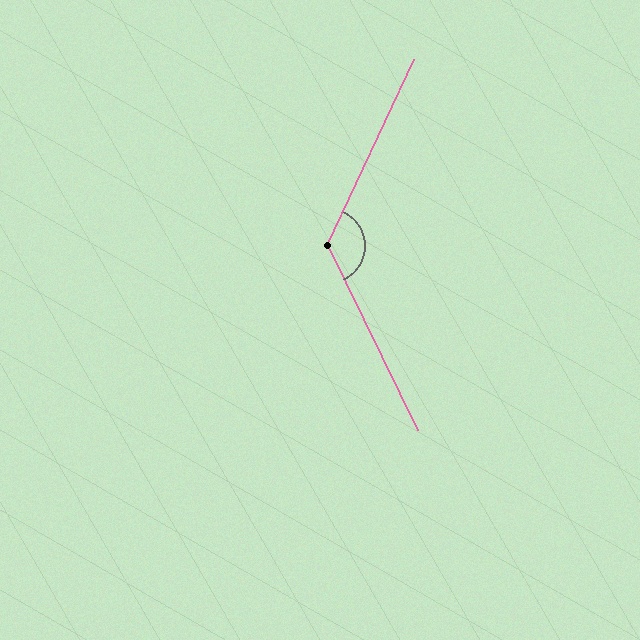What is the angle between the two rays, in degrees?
Approximately 129 degrees.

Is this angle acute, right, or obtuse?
It is obtuse.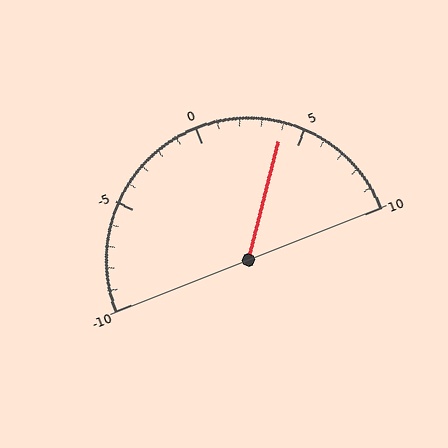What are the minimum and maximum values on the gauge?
The gauge ranges from -10 to 10.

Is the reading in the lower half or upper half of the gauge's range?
The reading is in the upper half of the range (-10 to 10).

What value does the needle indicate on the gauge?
The needle indicates approximately 4.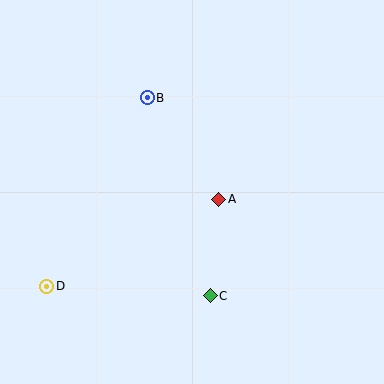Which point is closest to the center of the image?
Point A at (219, 199) is closest to the center.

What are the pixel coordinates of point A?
Point A is at (219, 199).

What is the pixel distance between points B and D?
The distance between B and D is 214 pixels.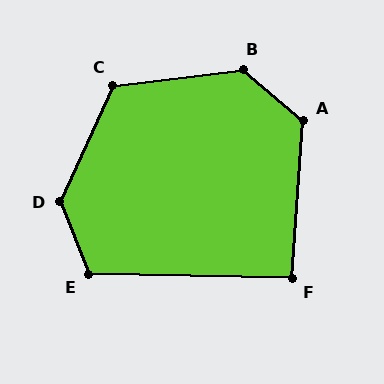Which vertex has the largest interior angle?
D, at approximately 134 degrees.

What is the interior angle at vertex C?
Approximately 122 degrees (obtuse).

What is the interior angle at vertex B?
Approximately 133 degrees (obtuse).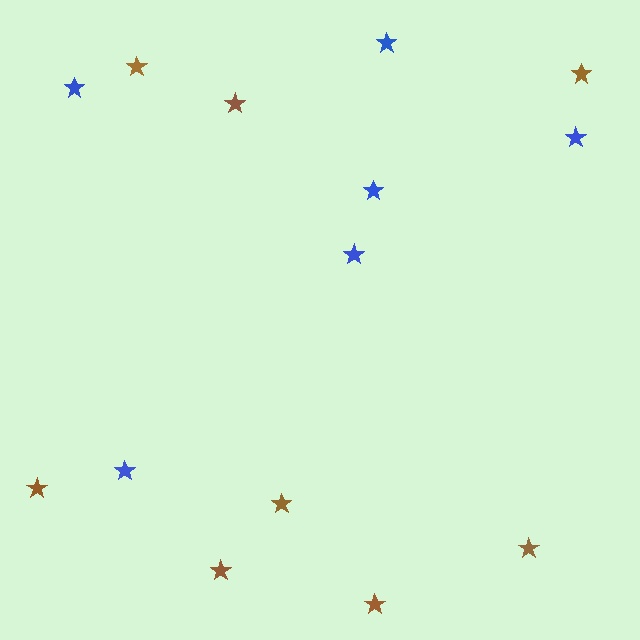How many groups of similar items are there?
There are 2 groups: one group of blue stars (6) and one group of brown stars (8).